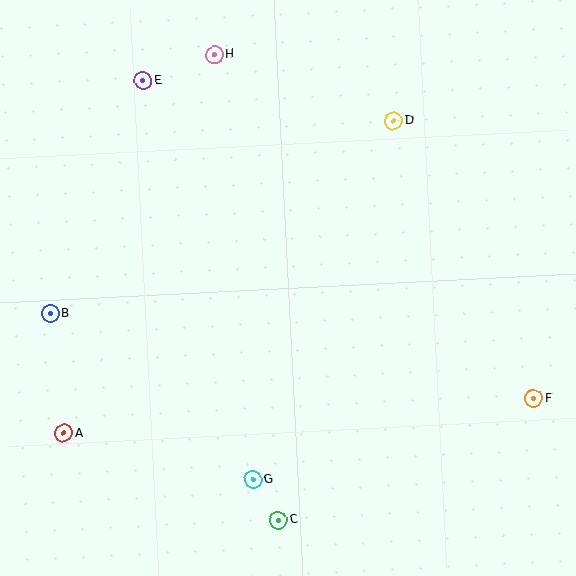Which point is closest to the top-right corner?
Point D is closest to the top-right corner.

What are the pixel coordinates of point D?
Point D is at (394, 121).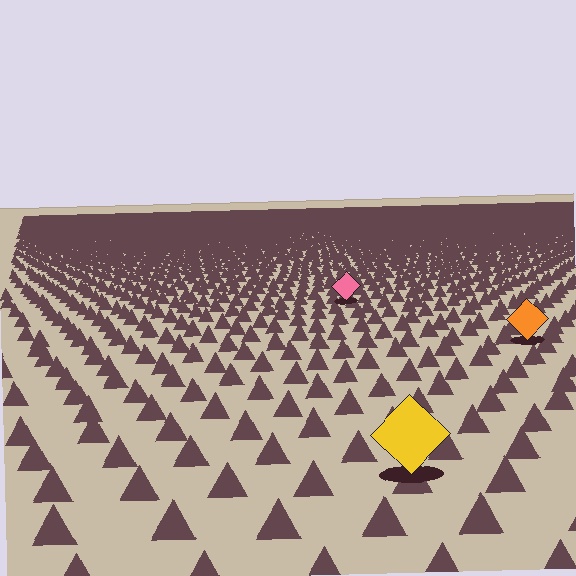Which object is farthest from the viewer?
The pink diamond is farthest from the viewer. It appears smaller and the ground texture around it is denser.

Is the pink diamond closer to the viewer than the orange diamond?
No. The orange diamond is closer — you can tell from the texture gradient: the ground texture is coarser near it.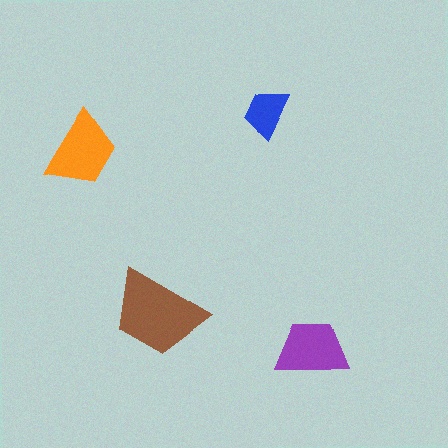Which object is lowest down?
The purple trapezoid is bottommost.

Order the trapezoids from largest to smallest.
the brown one, the orange one, the purple one, the blue one.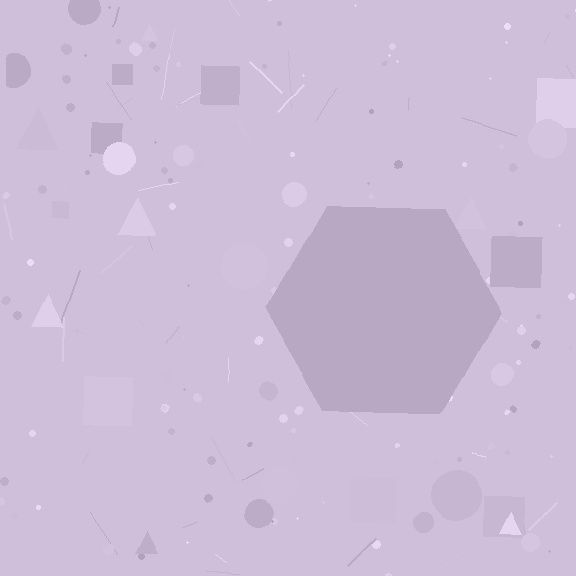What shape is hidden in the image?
A hexagon is hidden in the image.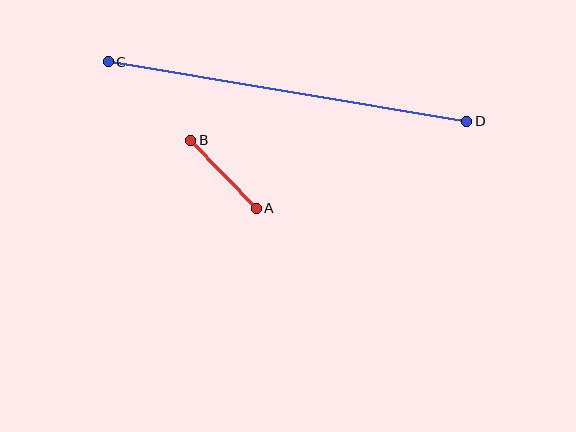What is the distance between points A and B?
The distance is approximately 94 pixels.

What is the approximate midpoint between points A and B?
The midpoint is at approximately (223, 174) pixels.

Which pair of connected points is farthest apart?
Points C and D are farthest apart.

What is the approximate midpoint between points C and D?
The midpoint is at approximately (287, 92) pixels.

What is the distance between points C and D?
The distance is approximately 363 pixels.